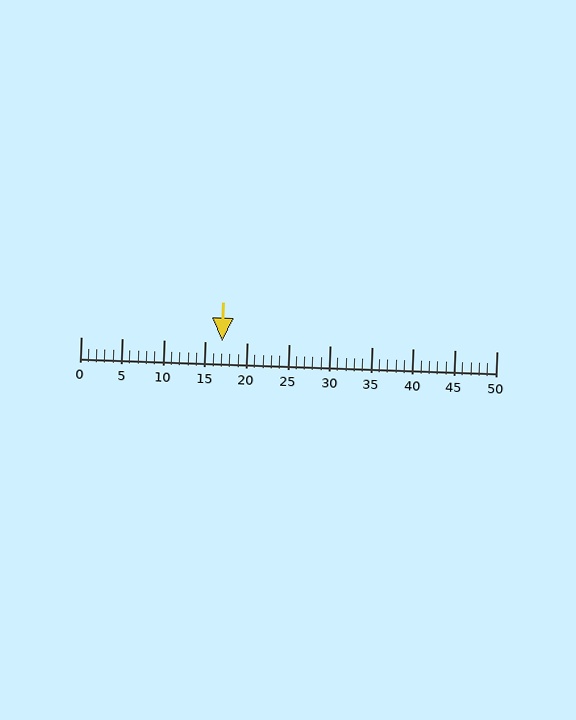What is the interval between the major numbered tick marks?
The major tick marks are spaced 5 units apart.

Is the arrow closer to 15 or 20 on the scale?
The arrow is closer to 15.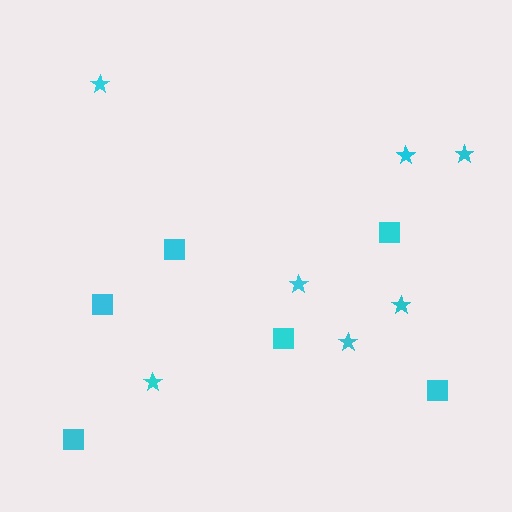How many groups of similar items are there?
There are 2 groups: one group of squares (6) and one group of stars (7).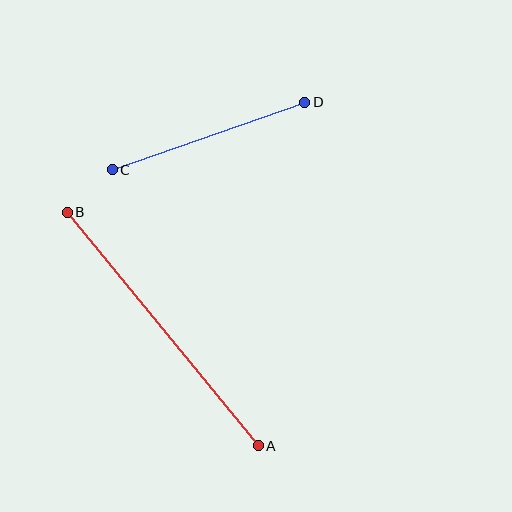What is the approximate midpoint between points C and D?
The midpoint is at approximately (208, 136) pixels.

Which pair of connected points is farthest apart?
Points A and B are farthest apart.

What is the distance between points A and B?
The distance is approximately 301 pixels.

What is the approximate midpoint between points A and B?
The midpoint is at approximately (163, 329) pixels.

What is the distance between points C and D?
The distance is approximately 204 pixels.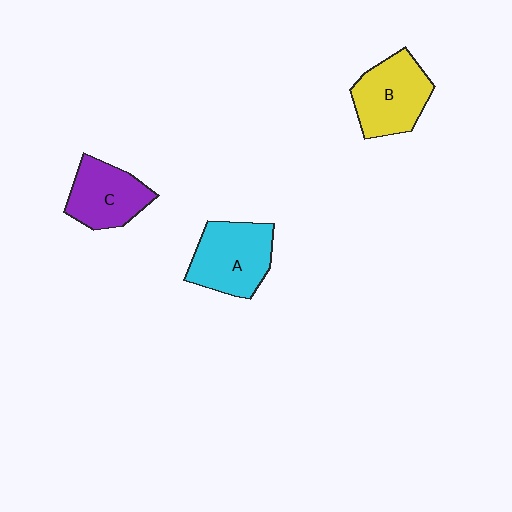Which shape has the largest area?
Shape A (cyan).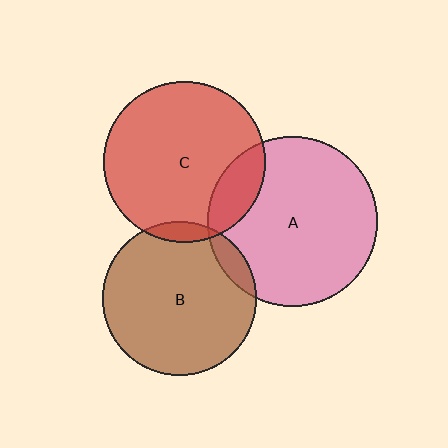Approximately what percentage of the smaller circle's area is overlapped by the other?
Approximately 5%.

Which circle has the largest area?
Circle A (pink).